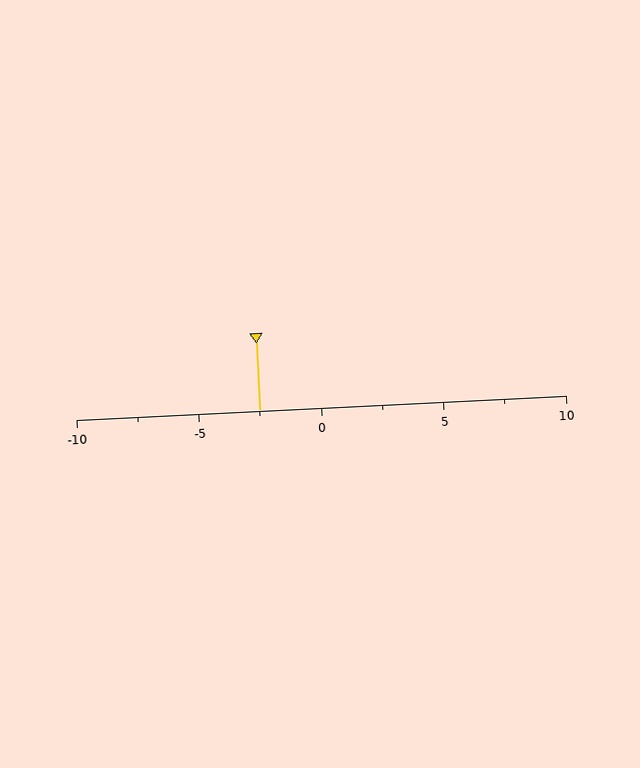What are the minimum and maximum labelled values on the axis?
The axis runs from -10 to 10.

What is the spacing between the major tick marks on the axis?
The major ticks are spaced 5 apart.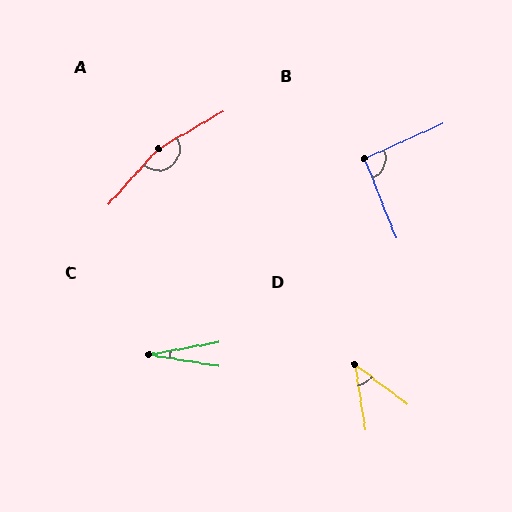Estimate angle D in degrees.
Approximately 44 degrees.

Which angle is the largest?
A, at approximately 161 degrees.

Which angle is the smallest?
C, at approximately 20 degrees.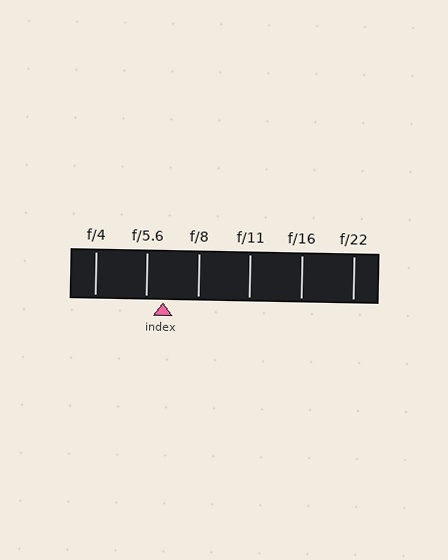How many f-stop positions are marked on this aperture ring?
There are 6 f-stop positions marked.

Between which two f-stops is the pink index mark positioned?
The index mark is between f/5.6 and f/8.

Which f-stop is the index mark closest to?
The index mark is closest to f/5.6.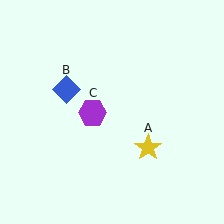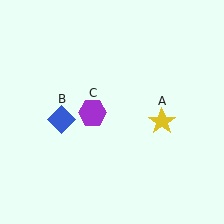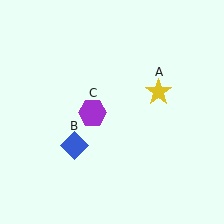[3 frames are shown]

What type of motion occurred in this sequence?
The yellow star (object A), blue diamond (object B) rotated counterclockwise around the center of the scene.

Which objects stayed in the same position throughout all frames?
Purple hexagon (object C) remained stationary.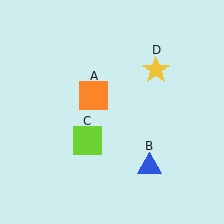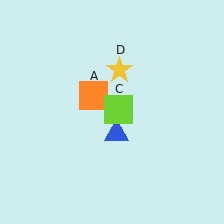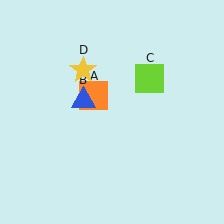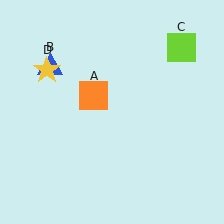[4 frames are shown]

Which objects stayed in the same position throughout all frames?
Orange square (object A) remained stationary.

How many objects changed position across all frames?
3 objects changed position: blue triangle (object B), lime square (object C), yellow star (object D).